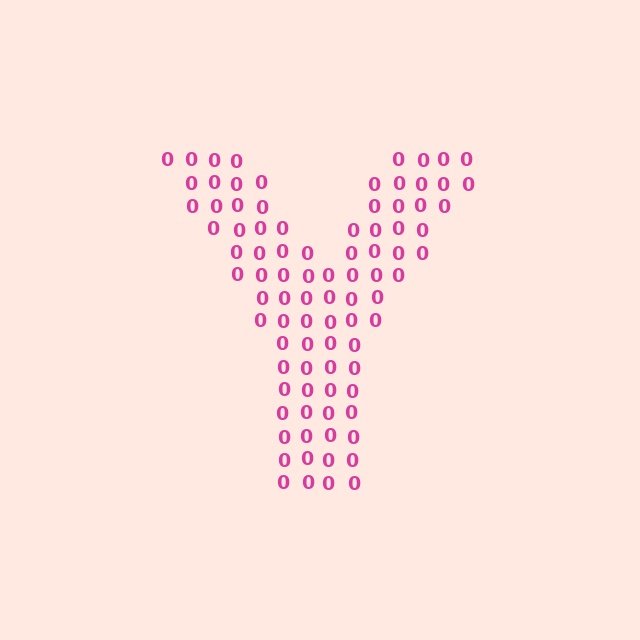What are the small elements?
The small elements are digit 0's.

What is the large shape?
The large shape is the letter Y.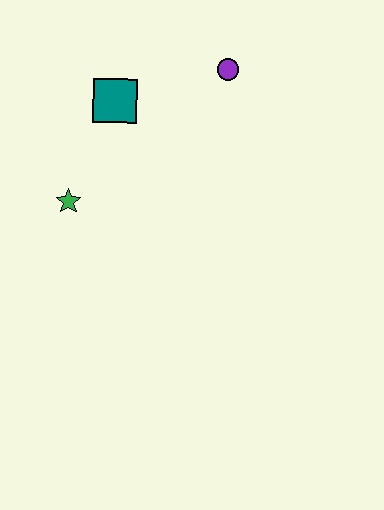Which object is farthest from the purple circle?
The green star is farthest from the purple circle.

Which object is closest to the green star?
The teal square is closest to the green star.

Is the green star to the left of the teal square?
Yes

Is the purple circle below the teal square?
No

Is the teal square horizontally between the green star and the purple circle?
Yes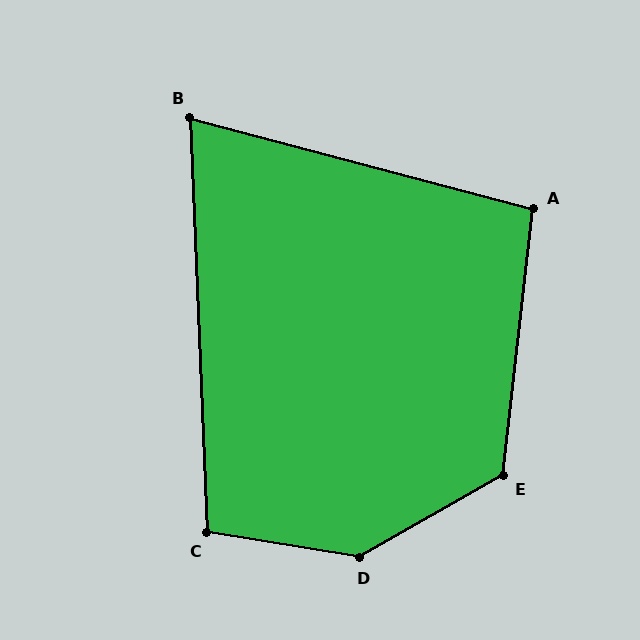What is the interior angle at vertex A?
Approximately 99 degrees (obtuse).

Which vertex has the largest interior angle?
D, at approximately 141 degrees.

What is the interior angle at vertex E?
Approximately 126 degrees (obtuse).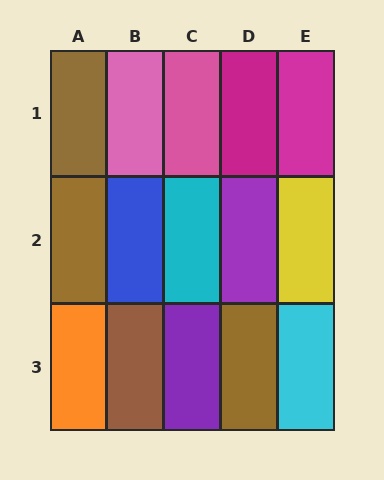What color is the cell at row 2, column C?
Cyan.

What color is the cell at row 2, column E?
Yellow.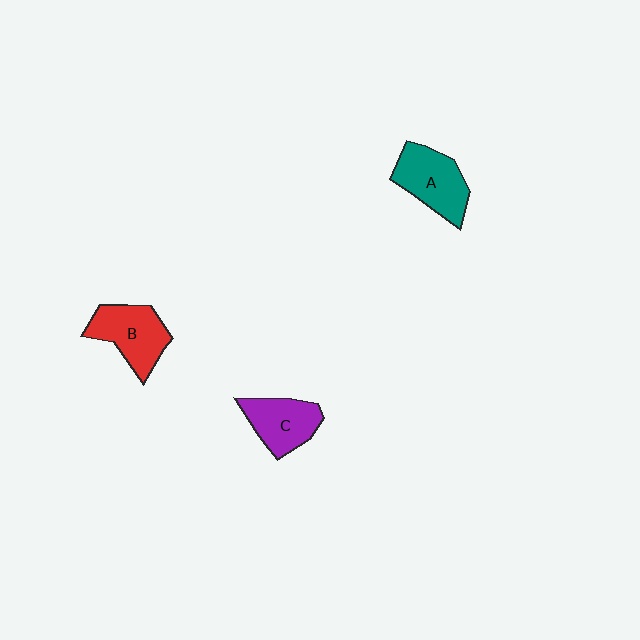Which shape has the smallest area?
Shape C (purple).